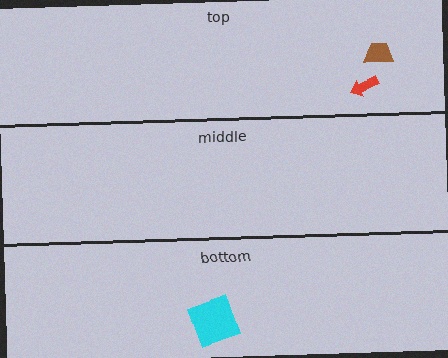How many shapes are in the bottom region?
1.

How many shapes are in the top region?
2.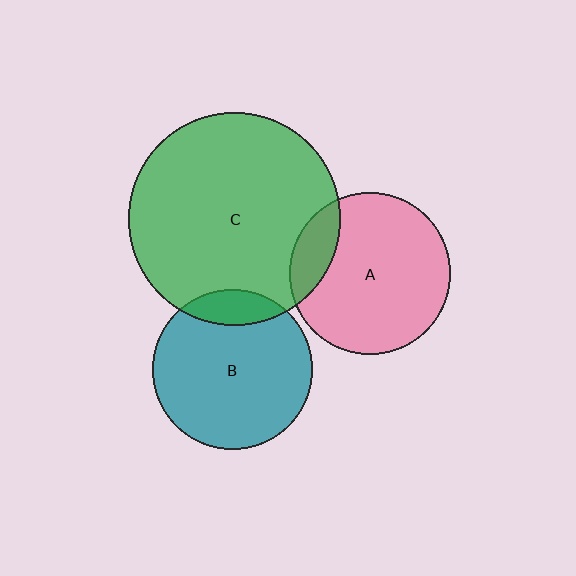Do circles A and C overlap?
Yes.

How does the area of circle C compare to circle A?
Approximately 1.7 times.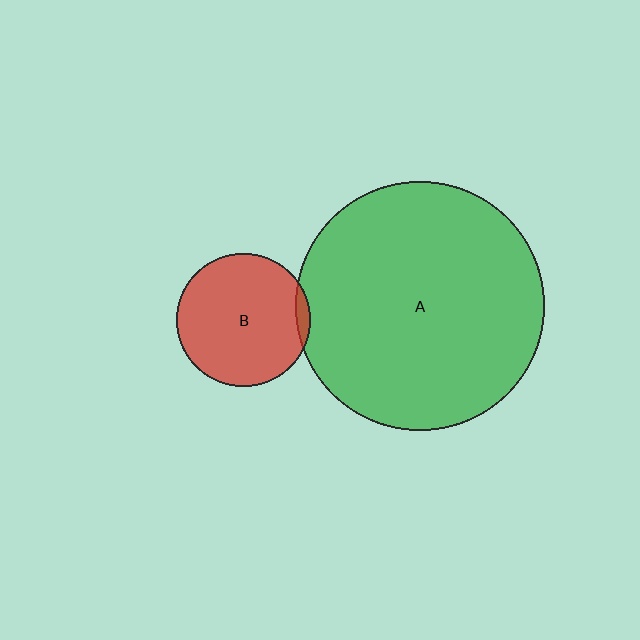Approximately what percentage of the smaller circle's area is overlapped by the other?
Approximately 5%.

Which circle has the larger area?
Circle A (green).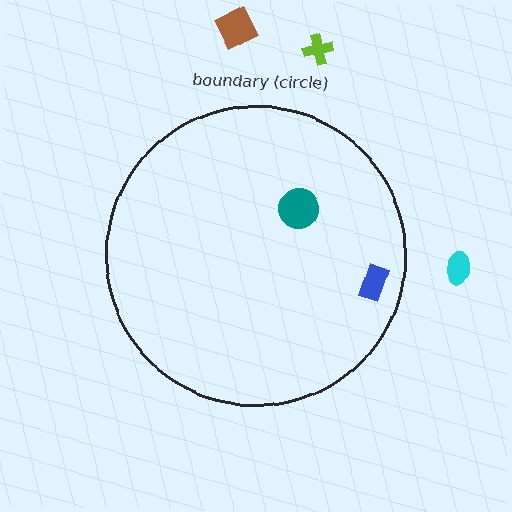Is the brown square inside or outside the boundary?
Outside.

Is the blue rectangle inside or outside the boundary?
Inside.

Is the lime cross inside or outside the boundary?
Outside.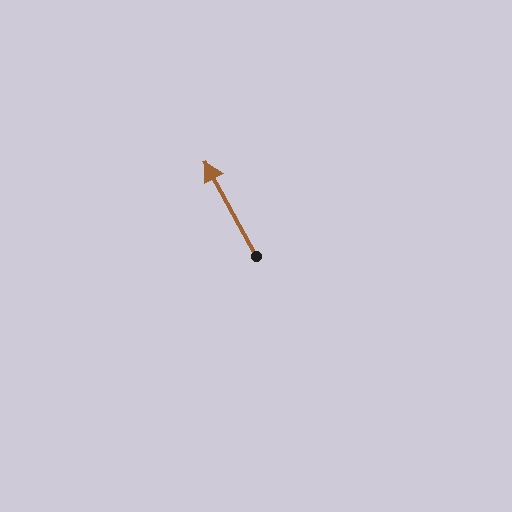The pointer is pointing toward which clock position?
Roughly 11 o'clock.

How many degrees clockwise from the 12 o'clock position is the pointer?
Approximately 332 degrees.